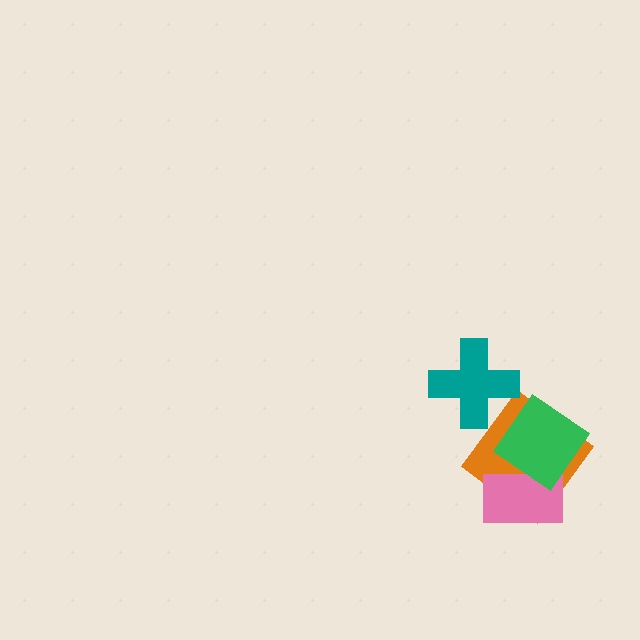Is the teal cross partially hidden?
No, no other shape covers it.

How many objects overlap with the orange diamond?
2 objects overlap with the orange diamond.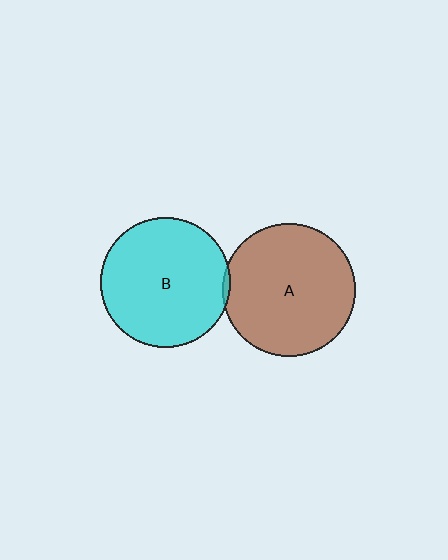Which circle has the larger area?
Circle A (brown).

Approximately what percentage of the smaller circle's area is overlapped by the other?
Approximately 5%.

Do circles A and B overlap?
Yes.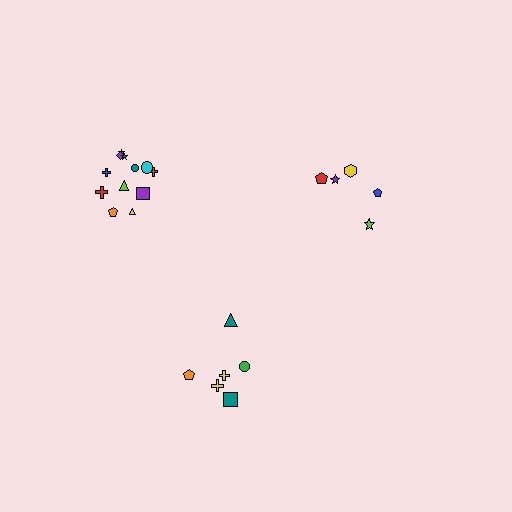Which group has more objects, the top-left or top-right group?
The top-left group.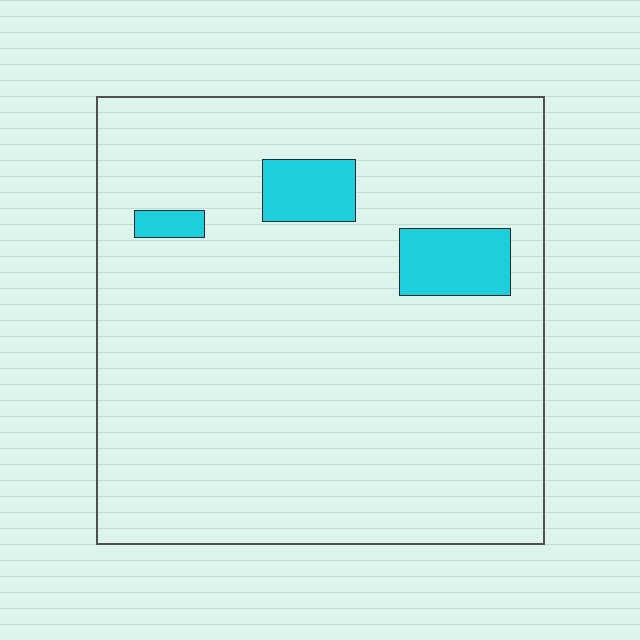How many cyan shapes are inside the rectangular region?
3.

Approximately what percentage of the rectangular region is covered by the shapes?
Approximately 10%.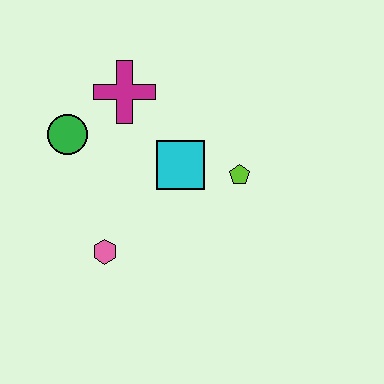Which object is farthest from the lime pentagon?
The green circle is farthest from the lime pentagon.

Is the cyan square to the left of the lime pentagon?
Yes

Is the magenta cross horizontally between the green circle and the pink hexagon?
No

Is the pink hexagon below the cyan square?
Yes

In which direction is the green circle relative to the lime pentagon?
The green circle is to the left of the lime pentagon.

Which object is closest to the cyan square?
The lime pentagon is closest to the cyan square.